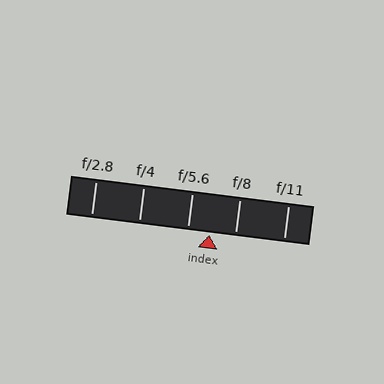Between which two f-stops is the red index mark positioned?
The index mark is between f/5.6 and f/8.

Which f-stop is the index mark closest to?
The index mark is closest to f/5.6.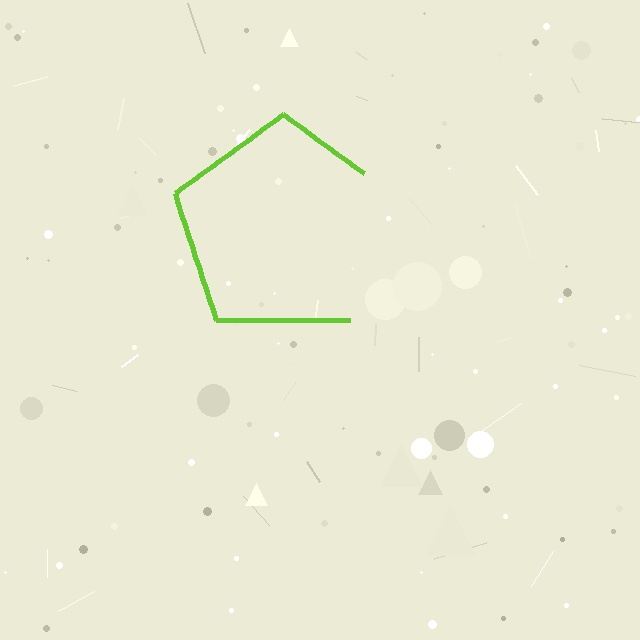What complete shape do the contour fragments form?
The contour fragments form a pentagon.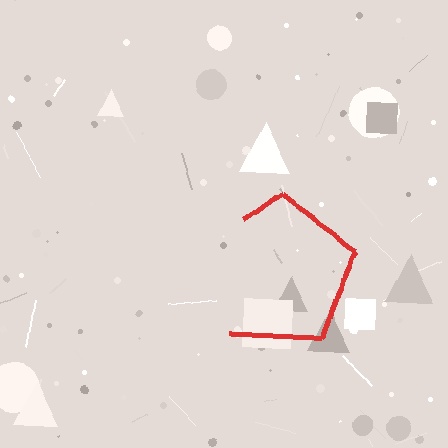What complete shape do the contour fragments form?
The contour fragments form a pentagon.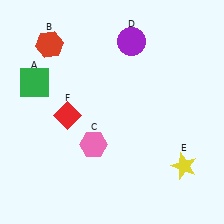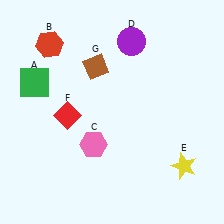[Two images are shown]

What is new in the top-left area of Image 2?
A brown diamond (G) was added in the top-left area of Image 2.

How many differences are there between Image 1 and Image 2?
There is 1 difference between the two images.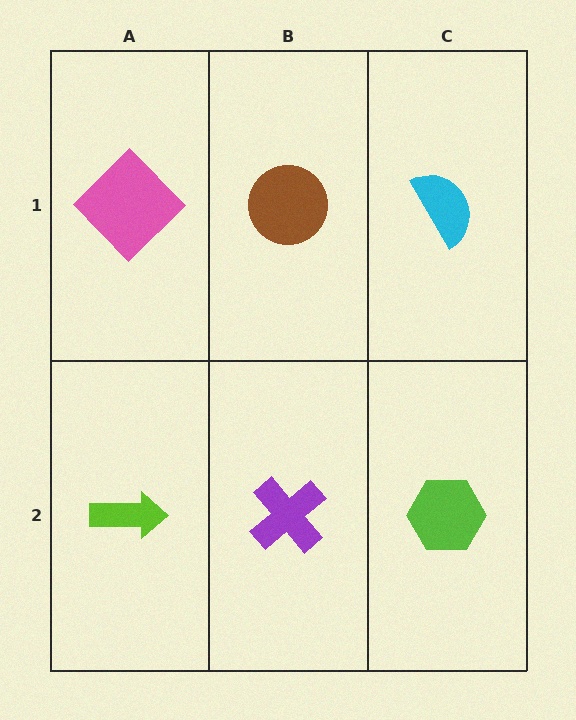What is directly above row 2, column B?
A brown circle.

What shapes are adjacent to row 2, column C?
A cyan semicircle (row 1, column C), a purple cross (row 2, column B).